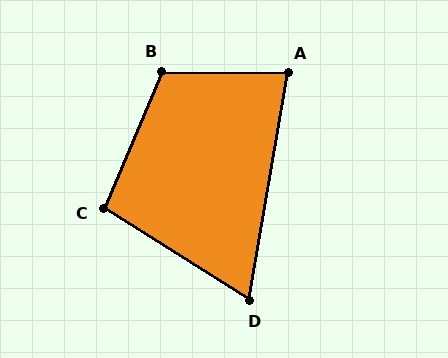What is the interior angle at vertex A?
Approximately 81 degrees (acute).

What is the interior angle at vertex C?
Approximately 99 degrees (obtuse).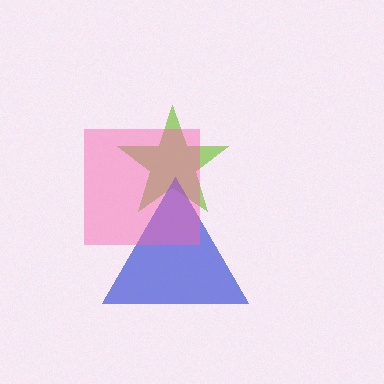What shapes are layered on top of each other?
The layered shapes are: a lime star, a blue triangle, a pink square.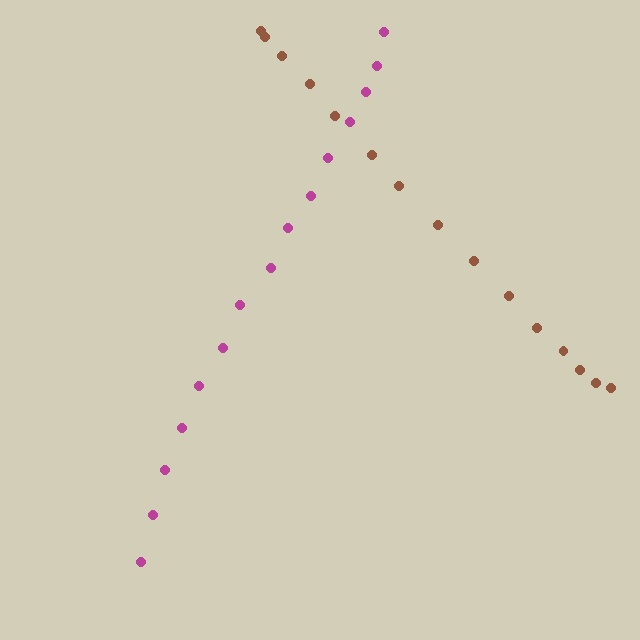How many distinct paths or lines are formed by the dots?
There are 2 distinct paths.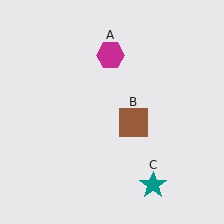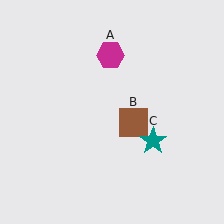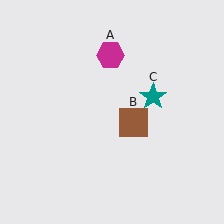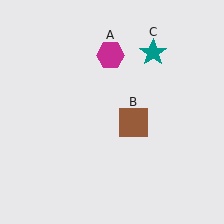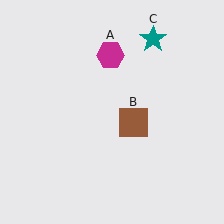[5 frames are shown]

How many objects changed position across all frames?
1 object changed position: teal star (object C).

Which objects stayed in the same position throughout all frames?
Magenta hexagon (object A) and brown square (object B) remained stationary.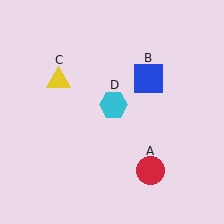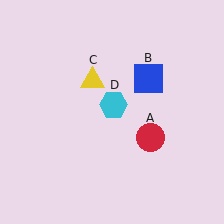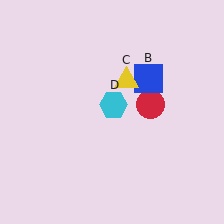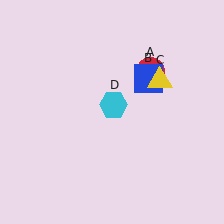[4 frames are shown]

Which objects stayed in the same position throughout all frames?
Blue square (object B) and cyan hexagon (object D) remained stationary.